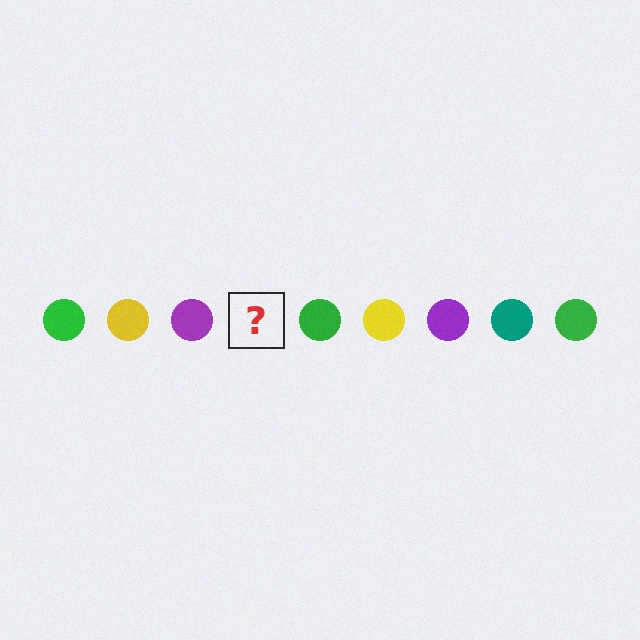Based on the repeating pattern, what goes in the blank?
The blank should be a teal circle.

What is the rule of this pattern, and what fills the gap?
The rule is that the pattern cycles through green, yellow, purple, teal circles. The gap should be filled with a teal circle.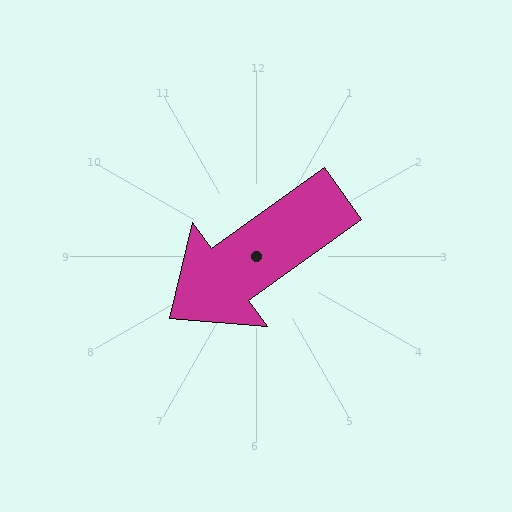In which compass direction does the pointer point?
Southwest.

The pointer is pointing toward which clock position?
Roughly 8 o'clock.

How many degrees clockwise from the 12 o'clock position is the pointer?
Approximately 234 degrees.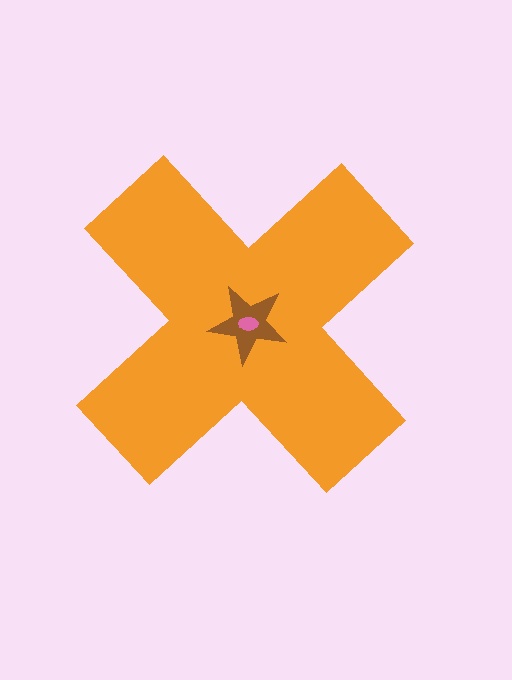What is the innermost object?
The pink ellipse.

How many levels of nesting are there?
3.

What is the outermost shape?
The orange cross.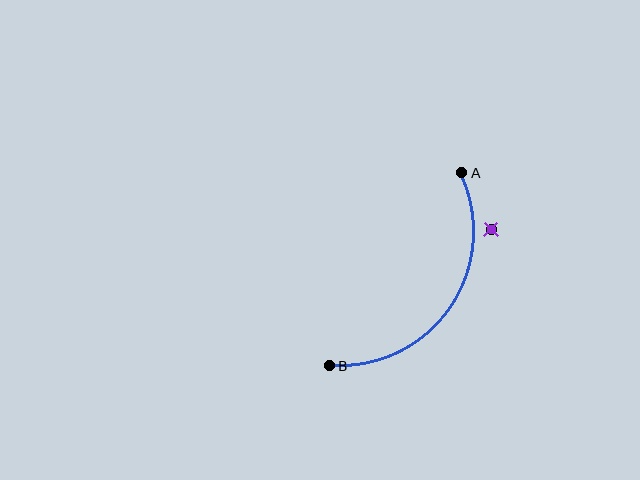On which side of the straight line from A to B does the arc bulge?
The arc bulges below and to the right of the straight line connecting A and B.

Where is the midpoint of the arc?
The arc midpoint is the point on the curve farthest from the straight line joining A and B. It sits below and to the right of that line.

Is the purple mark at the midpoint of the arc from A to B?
No — the purple mark does not lie on the arc at all. It sits slightly outside the curve.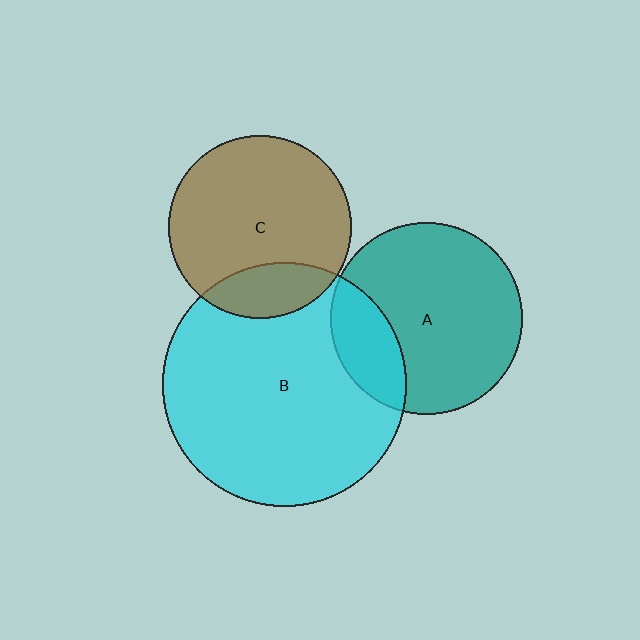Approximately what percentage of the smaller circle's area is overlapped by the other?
Approximately 20%.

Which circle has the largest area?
Circle B (cyan).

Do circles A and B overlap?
Yes.